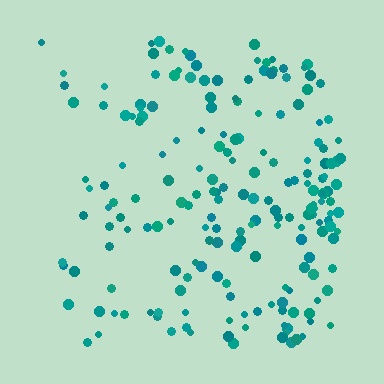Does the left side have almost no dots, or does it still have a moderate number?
Still a moderate number, just noticeably fewer than the right.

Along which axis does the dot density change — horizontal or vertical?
Horizontal.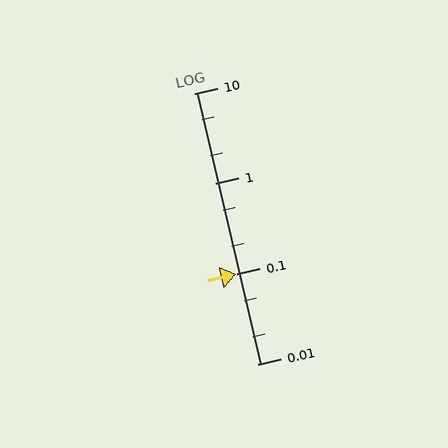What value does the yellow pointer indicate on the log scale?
The pointer indicates approximately 0.1.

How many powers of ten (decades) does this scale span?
The scale spans 3 decades, from 0.01 to 10.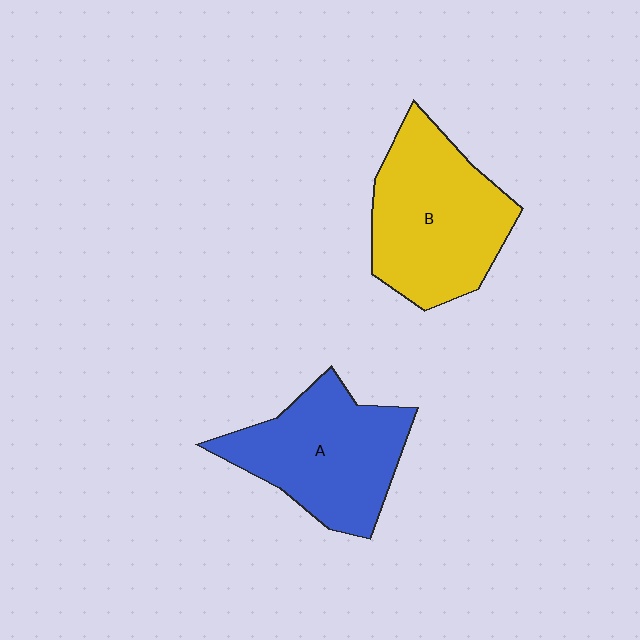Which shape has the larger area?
Shape B (yellow).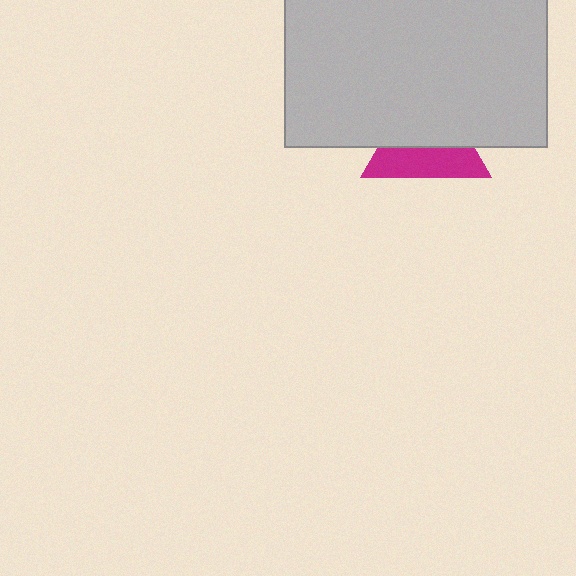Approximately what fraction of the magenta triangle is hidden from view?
Roughly 54% of the magenta triangle is hidden behind the light gray rectangle.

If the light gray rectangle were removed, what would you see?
You would see the complete magenta triangle.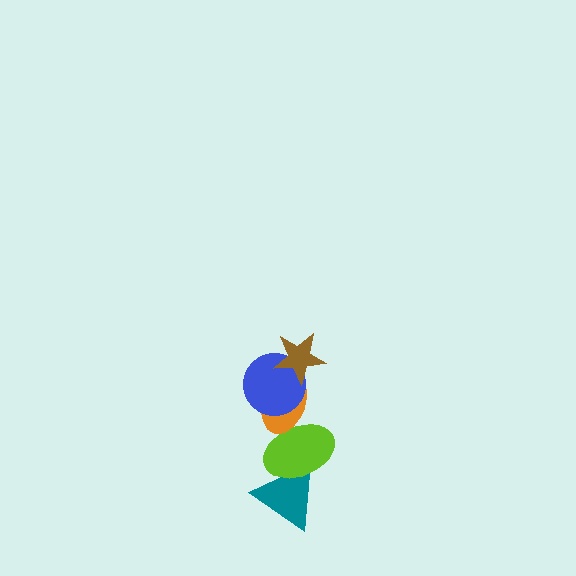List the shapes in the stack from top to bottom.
From top to bottom: the brown star, the blue circle, the orange ellipse, the lime ellipse, the teal triangle.